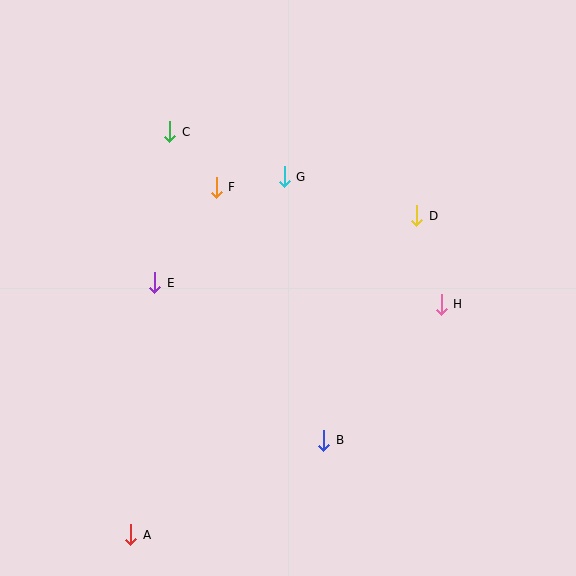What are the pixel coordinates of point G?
Point G is at (284, 177).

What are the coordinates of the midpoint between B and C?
The midpoint between B and C is at (247, 286).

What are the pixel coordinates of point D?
Point D is at (417, 216).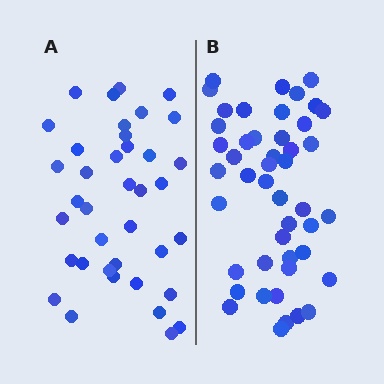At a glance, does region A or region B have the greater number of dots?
Region B (the right region) has more dots.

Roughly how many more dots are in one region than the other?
Region B has roughly 8 or so more dots than region A.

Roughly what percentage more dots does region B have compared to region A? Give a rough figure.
About 20% more.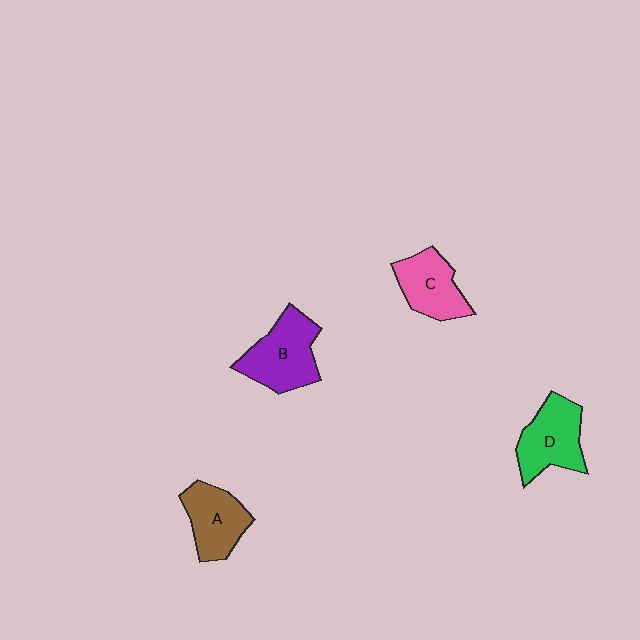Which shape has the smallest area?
Shape C (pink).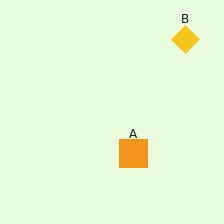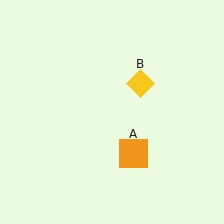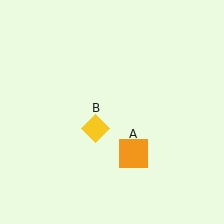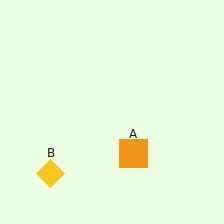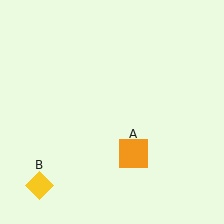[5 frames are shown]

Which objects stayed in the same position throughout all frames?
Orange square (object A) remained stationary.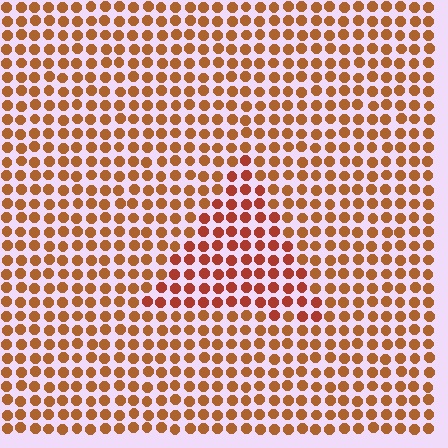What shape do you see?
I see a triangle.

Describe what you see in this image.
The image is filled with small brown elements in a uniform arrangement. A triangle-shaped region is visible where the elements are tinted to a slightly different hue, forming a subtle color boundary.